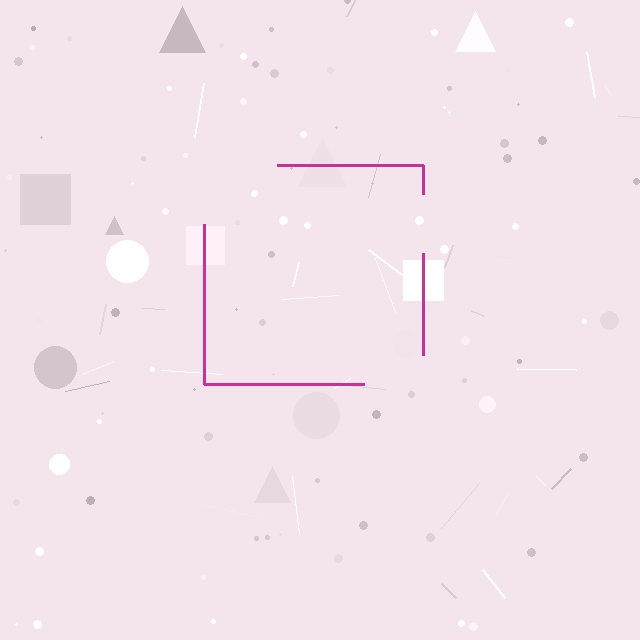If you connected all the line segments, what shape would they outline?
They would outline a square.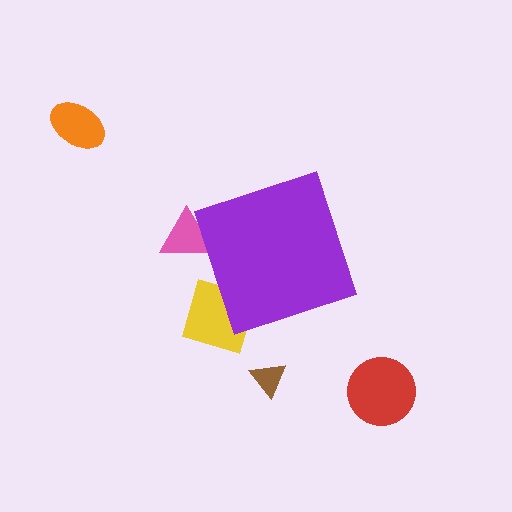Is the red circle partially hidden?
No, the red circle is fully visible.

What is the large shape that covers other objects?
A purple diamond.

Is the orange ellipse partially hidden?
No, the orange ellipse is fully visible.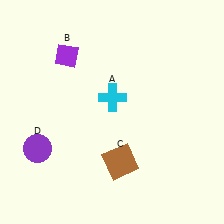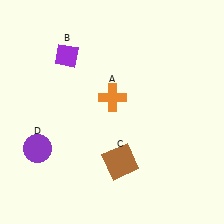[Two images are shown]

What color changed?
The cross (A) changed from cyan in Image 1 to orange in Image 2.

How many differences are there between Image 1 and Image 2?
There is 1 difference between the two images.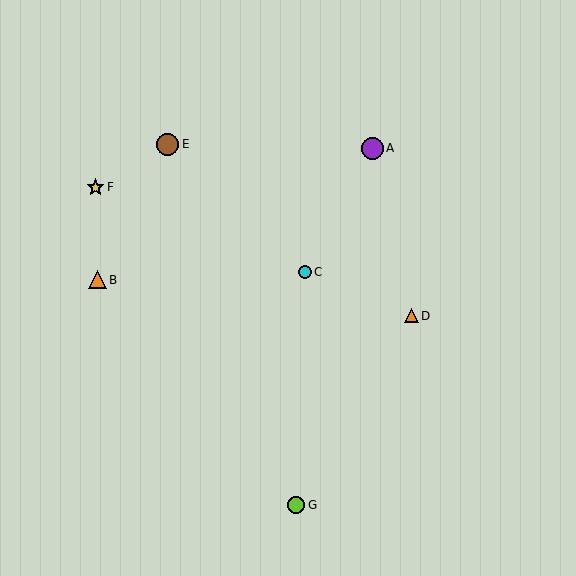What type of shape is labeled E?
Shape E is a brown circle.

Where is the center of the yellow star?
The center of the yellow star is at (96, 187).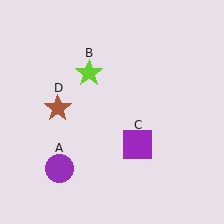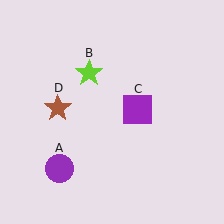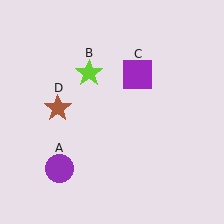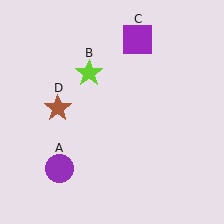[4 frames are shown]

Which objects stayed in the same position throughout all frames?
Purple circle (object A) and lime star (object B) and brown star (object D) remained stationary.